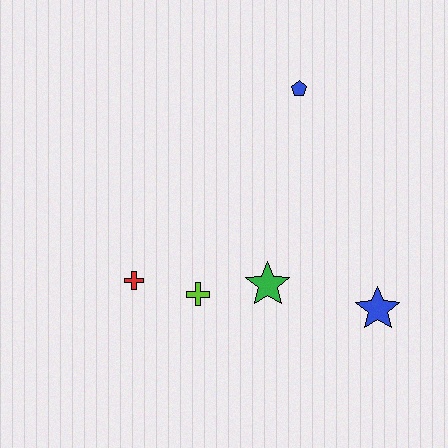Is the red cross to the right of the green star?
No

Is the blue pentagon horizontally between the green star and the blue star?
Yes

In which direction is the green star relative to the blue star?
The green star is to the left of the blue star.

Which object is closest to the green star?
The lime cross is closest to the green star.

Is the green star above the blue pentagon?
No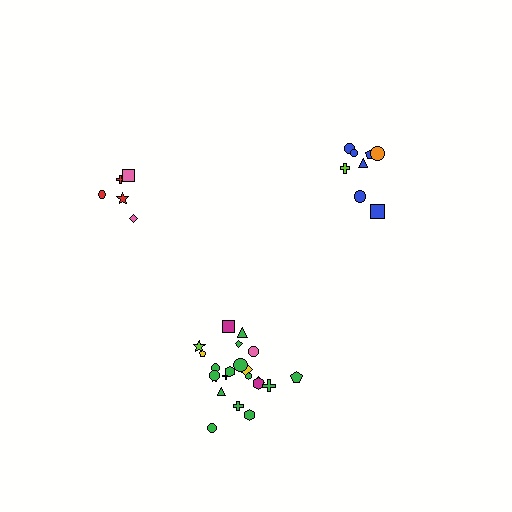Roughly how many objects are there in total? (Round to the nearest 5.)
Roughly 35 objects in total.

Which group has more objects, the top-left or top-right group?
The top-right group.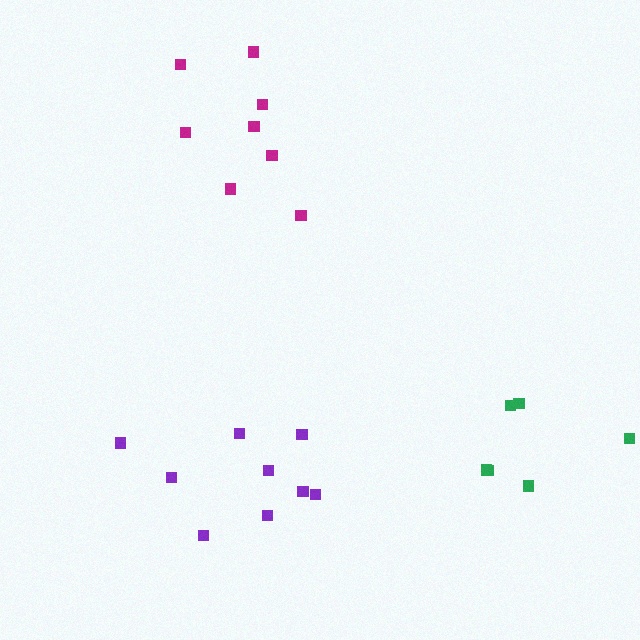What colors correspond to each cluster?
The clusters are colored: magenta, purple, green.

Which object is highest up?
The magenta cluster is topmost.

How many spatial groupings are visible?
There are 3 spatial groupings.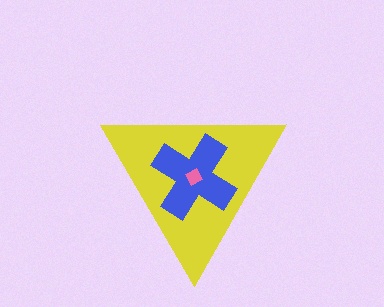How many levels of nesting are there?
3.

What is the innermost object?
The pink diamond.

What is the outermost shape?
The yellow triangle.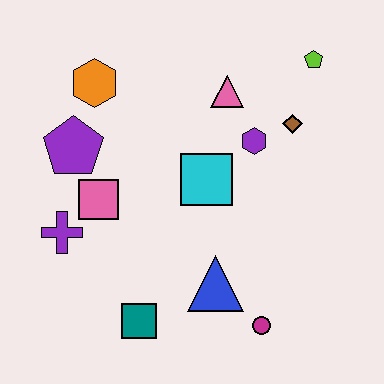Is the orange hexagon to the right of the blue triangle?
No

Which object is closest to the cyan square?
The purple hexagon is closest to the cyan square.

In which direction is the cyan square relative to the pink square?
The cyan square is to the right of the pink square.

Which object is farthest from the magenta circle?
The orange hexagon is farthest from the magenta circle.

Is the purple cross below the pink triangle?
Yes